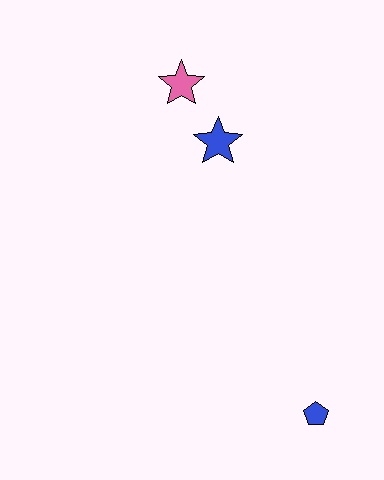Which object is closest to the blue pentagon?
The blue star is closest to the blue pentagon.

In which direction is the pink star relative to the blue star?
The pink star is above the blue star.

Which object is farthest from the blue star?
The blue pentagon is farthest from the blue star.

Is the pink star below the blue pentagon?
No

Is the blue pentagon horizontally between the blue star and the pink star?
No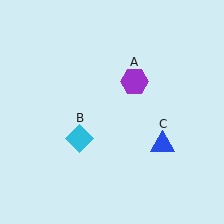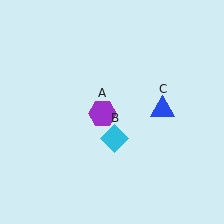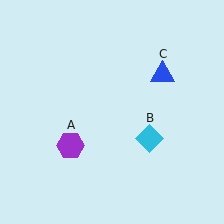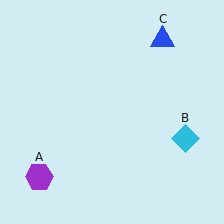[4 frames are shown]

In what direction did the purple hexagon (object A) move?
The purple hexagon (object A) moved down and to the left.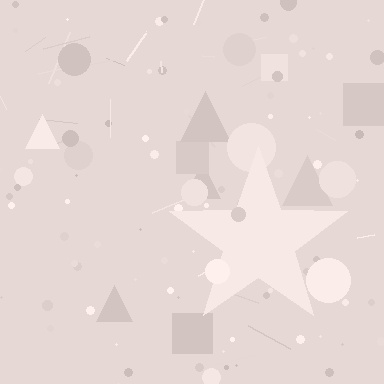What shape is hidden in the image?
A star is hidden in the image.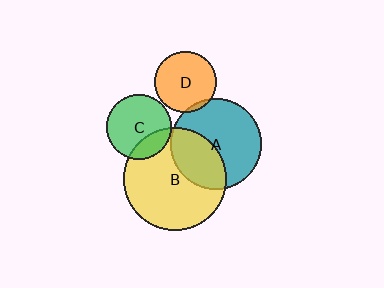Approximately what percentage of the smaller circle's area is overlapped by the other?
Approximately 5%.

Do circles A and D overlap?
Yes.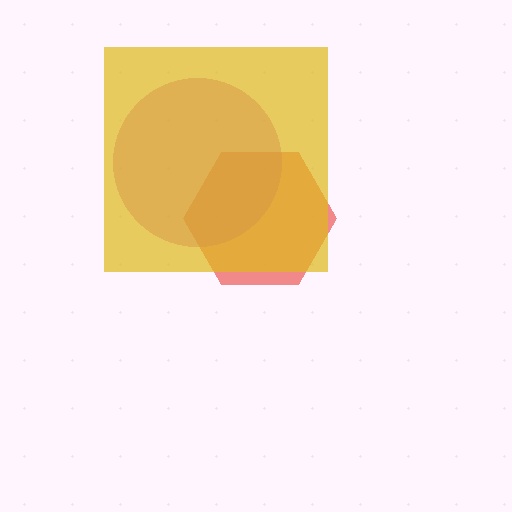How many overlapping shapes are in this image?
There are 3 overlapping shapes in the image.